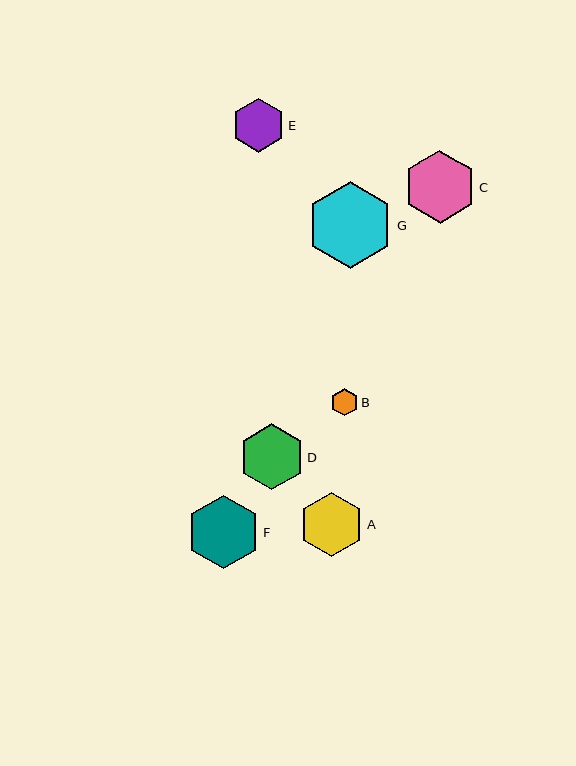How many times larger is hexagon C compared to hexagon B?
Hexagon C is approximately 2.6 times the size of hexagon B.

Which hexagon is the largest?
Hexagon G is the largest with a size of approximately 87 pixels.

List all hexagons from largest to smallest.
From largest to smallest: G, F, C, D, A, E, B.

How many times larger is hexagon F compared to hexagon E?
Hexagon F is approximately 1.4 times the size of hexagon E.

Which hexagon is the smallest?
Hexagon B is the smallest with a size of approximately 28 pixels.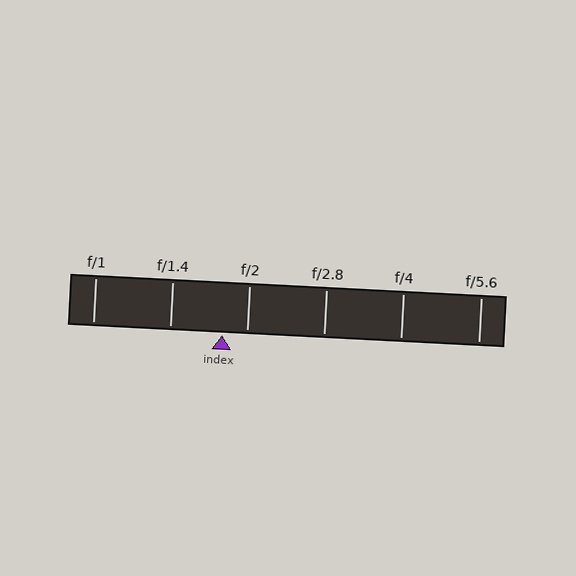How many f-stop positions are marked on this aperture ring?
There are 6 f-stop positions marked.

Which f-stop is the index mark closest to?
The index mark is closest to f/2.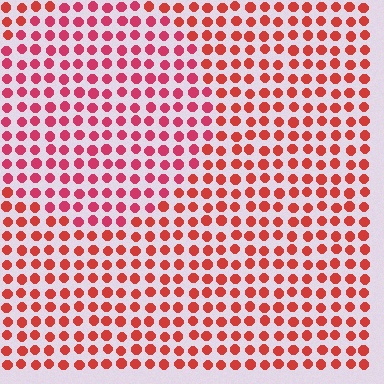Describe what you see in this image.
The image is filled with small red elements in a uniform arrangement. A circle-shaped region is visible where the elements are tinted to a slightly different hue, forming a subtle color boundary.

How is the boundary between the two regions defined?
The boundary is defined purely by a slight shift in hue (about 21 degrees). Spacing, size, and orientation are identical on both sides.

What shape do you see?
I see a circle.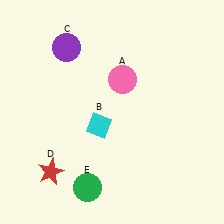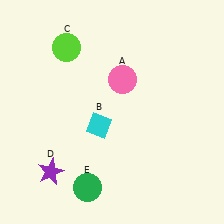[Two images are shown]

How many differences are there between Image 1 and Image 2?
There are 2 differences between the two images.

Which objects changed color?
C changed from purple to lime. D changed from red to purple.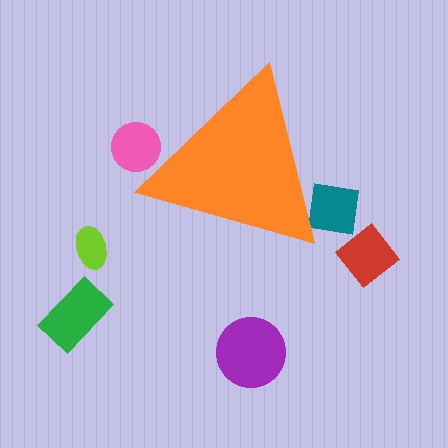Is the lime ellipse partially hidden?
No, the lime ellipse is fully visible.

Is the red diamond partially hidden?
No, the red diamond is fully visible.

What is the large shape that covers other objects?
An orange triangle.